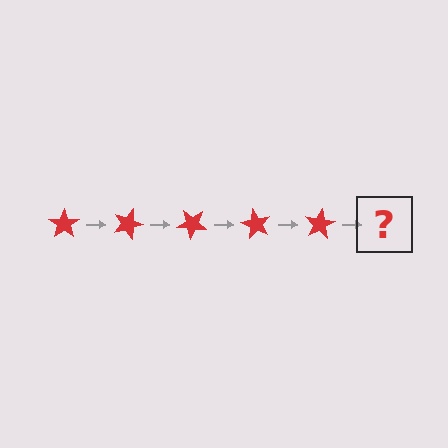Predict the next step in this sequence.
The next step is a red star rotated 100 degrees.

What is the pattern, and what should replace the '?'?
The pattern is that the star rotates 20 degrees each step. The '?' should be a red star rotated 100 degrees.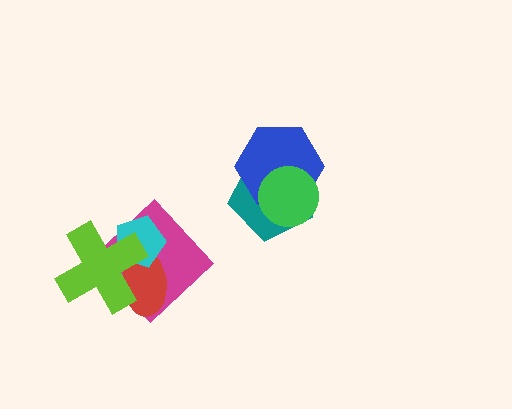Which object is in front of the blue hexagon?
The green circle is in front of the blue hexagon.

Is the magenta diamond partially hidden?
Yes, it is partially covered by another shape.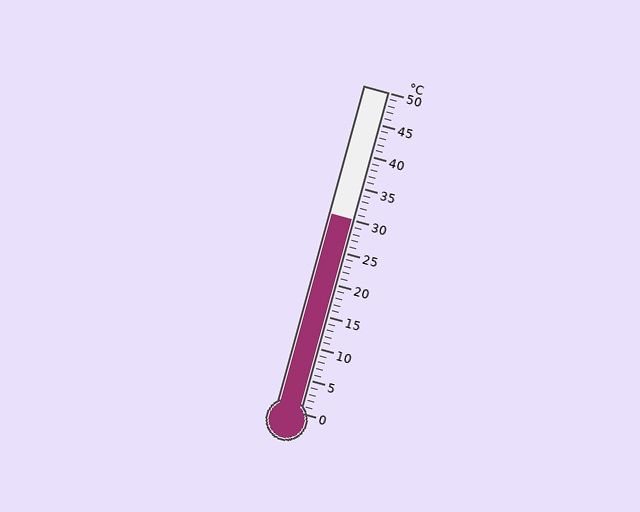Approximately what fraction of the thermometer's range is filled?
The thermometer is filled to approximately 60% of its range.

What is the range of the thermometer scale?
The thermometer scale ranges from 0°C to 50°C.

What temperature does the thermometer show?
The thermometer shows approximately 30°C.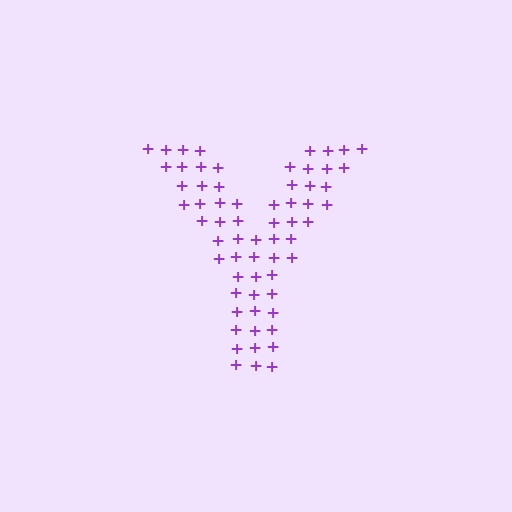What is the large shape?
The large shape is the letter Y.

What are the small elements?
The small elements are plus signs.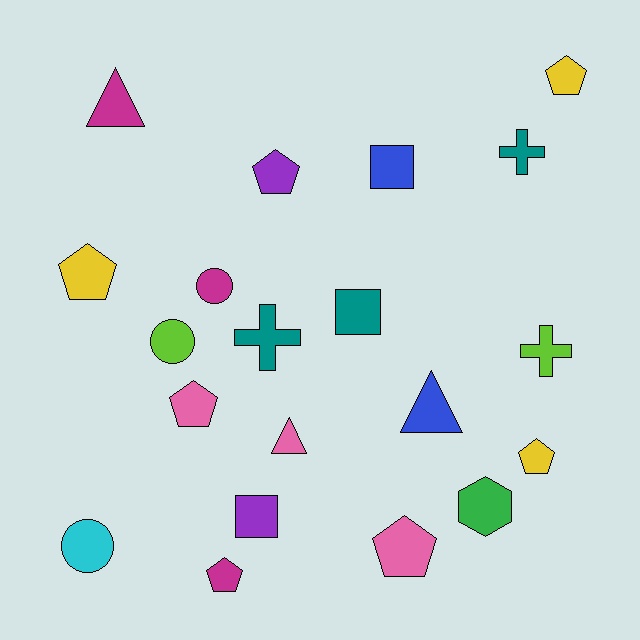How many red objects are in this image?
There are no red objects.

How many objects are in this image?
There are 20 objects.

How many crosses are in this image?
There are 3 crosses.